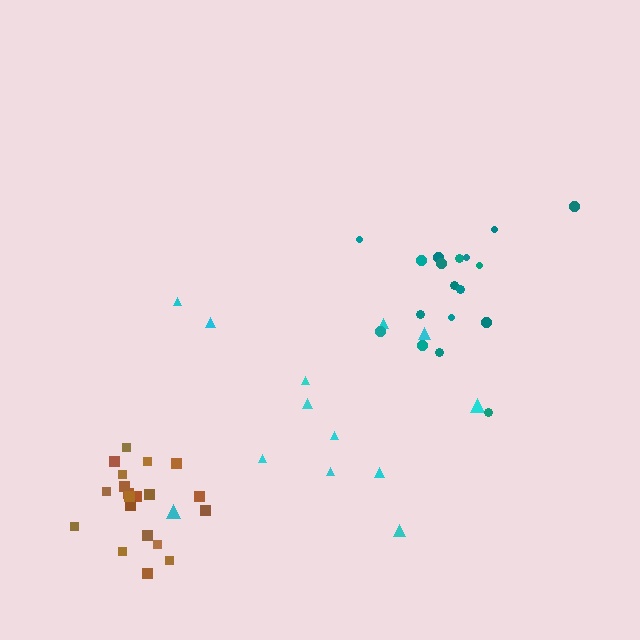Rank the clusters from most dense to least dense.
brown, teal, cyan.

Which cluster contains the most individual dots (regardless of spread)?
Brown (20).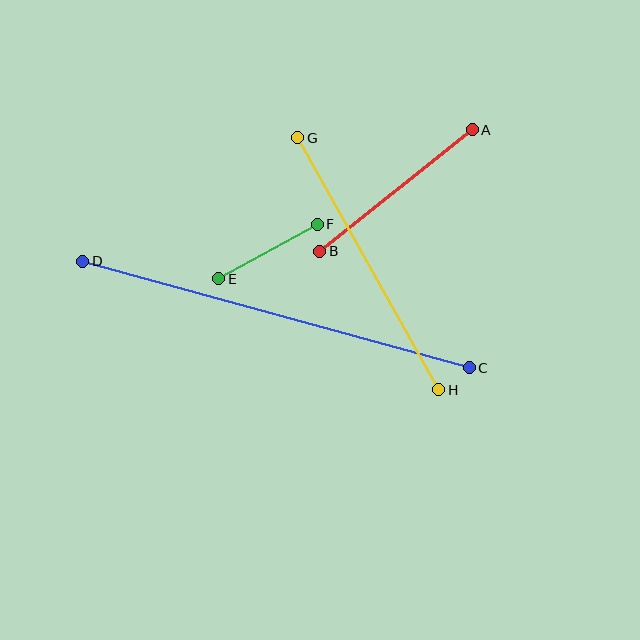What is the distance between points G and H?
The distance is approximately 289 pixels.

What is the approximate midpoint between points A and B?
The midpoint is at approximately (396, 191) pixels.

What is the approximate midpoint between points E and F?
The midpoint is at approximately (268, 251) pixels.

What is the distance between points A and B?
The distance is approximately 195 pixels.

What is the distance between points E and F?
The distance is approximately 112 pixels.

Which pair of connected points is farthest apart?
Points C and D are farthest apart.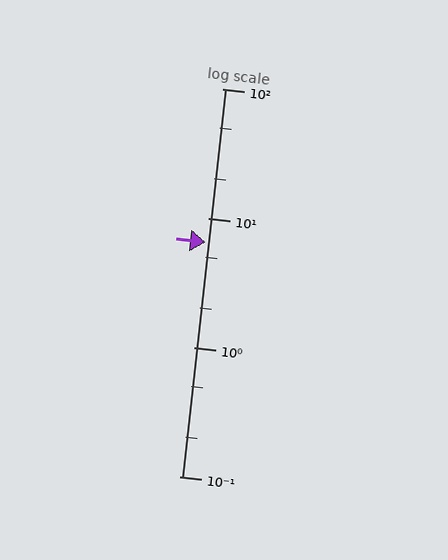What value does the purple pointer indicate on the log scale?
The pointer indicates approximately 6.5.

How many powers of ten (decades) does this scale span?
The scale spans 3 decades, from 0.1 to 100.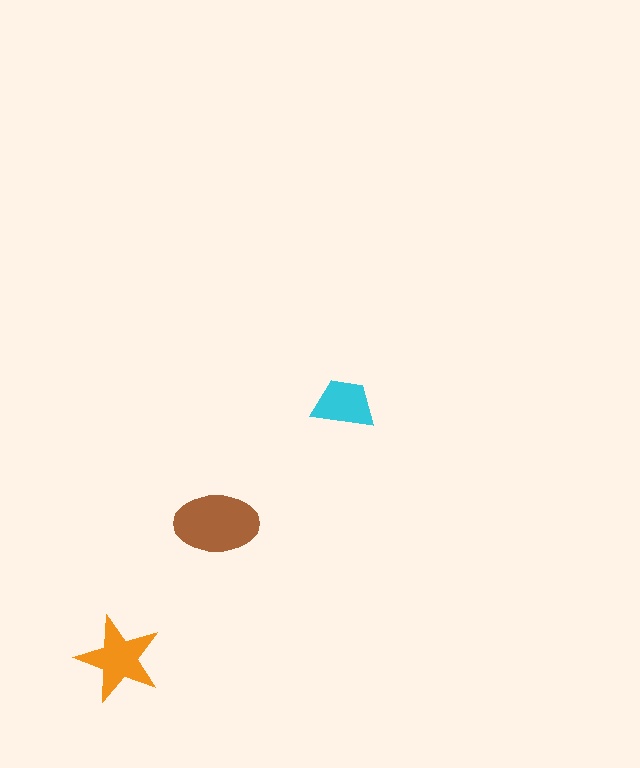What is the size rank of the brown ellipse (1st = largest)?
1st.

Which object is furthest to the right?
The cyan trapezoid is rightmost.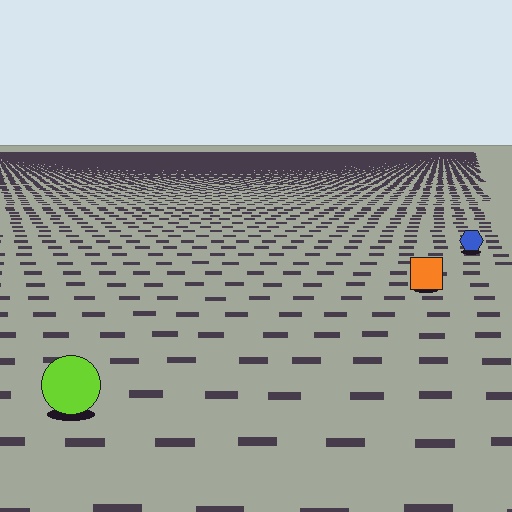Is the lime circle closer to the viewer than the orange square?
Yes. The lime circle is closer — you can tell from the texture gradient: the ground texture is coarser near it.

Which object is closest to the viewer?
The lime circle is closest. The texture marks near it are larger and more spread out.